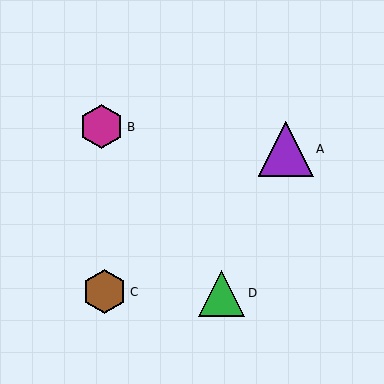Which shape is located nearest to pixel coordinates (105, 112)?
The magenta hexagon (labeled B) at (102, 127) is nearest to that location.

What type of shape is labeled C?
Shape C is a brown hexagon.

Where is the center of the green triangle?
The center of the green triangle is at (222, 293).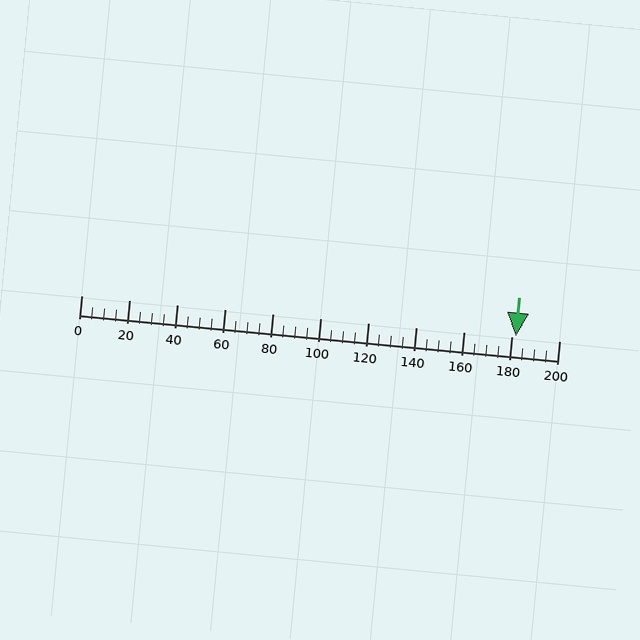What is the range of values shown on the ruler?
The ruler shows values from 0 to 200.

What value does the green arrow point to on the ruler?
The green arrow points to approximately 182.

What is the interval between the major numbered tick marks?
The major tick marks are spaced 20 units apart.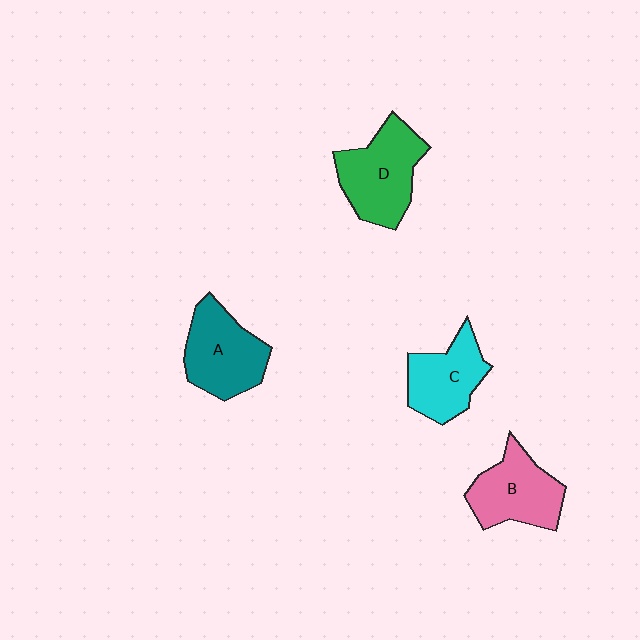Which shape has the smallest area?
Shape C (cyan).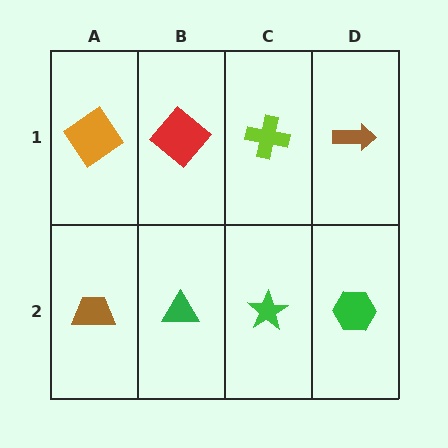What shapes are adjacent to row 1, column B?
A green triangle (row 2, column B), an orange diamond (row 1, column A), a lime cross (row 1, column C).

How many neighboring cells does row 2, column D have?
2.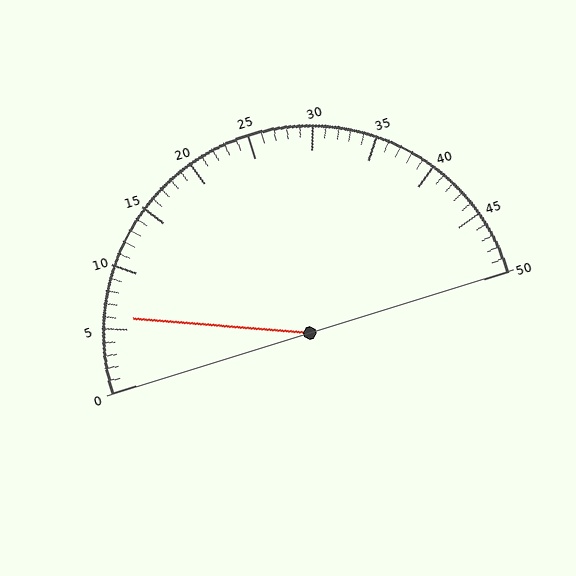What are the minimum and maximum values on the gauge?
The gauge ranges from 0 to 50.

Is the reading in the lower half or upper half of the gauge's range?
The reading is in the lower half of the range (0 to 50).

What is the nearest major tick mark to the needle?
The nearest major tick mark is 5.